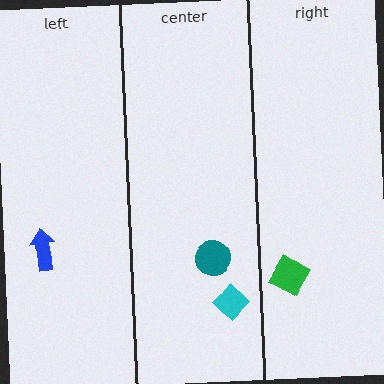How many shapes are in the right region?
1.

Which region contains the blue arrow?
The left region.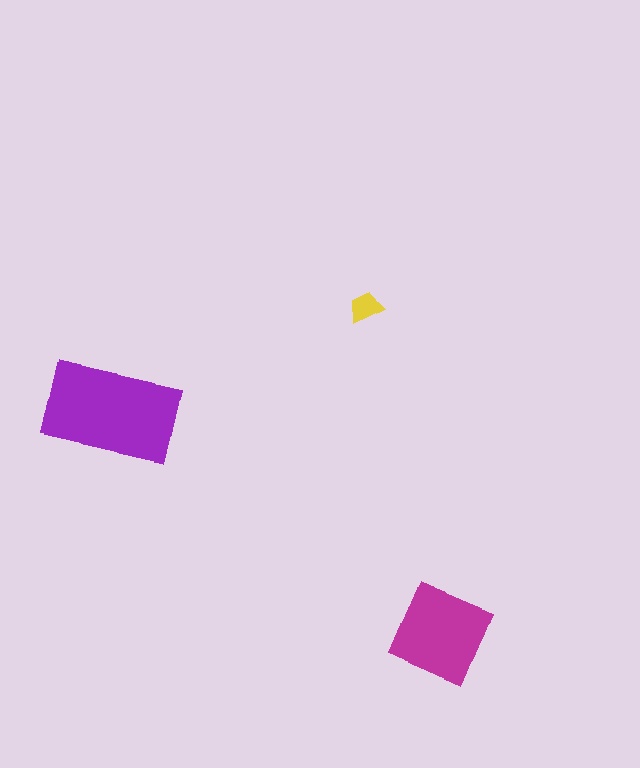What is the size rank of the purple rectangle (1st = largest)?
1st.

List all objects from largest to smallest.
The purple rectangle, the magenta diamond, the yellow trapezoid.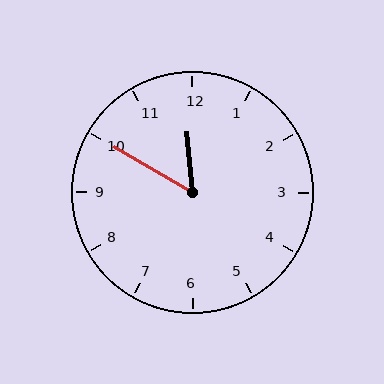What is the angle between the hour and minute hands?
Approximately 55 degrees.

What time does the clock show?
11:50.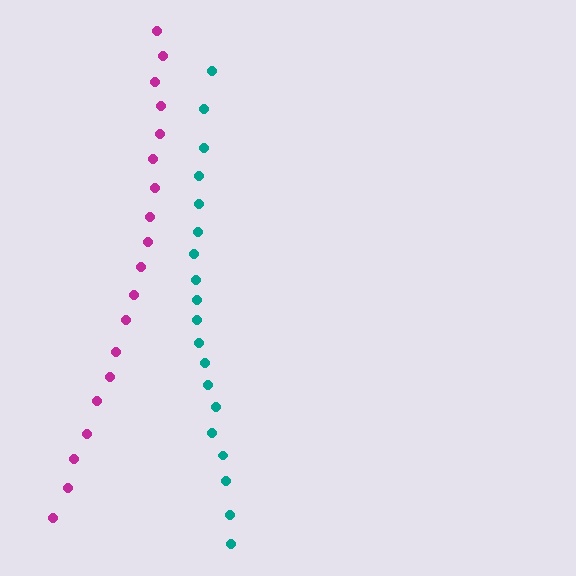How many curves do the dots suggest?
There are 2 distinct paths.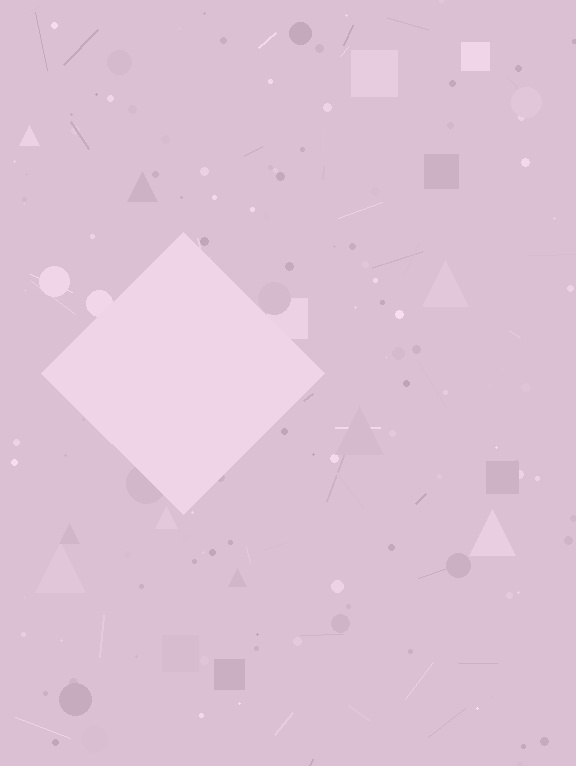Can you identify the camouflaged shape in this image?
The camouflaged shape is a diamond.